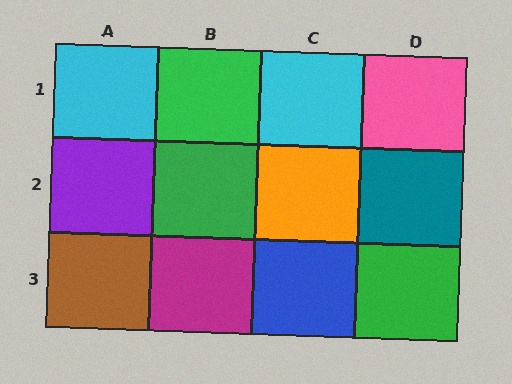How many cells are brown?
1 cell is brown.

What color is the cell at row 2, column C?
Orange.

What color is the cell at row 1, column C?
Cyan.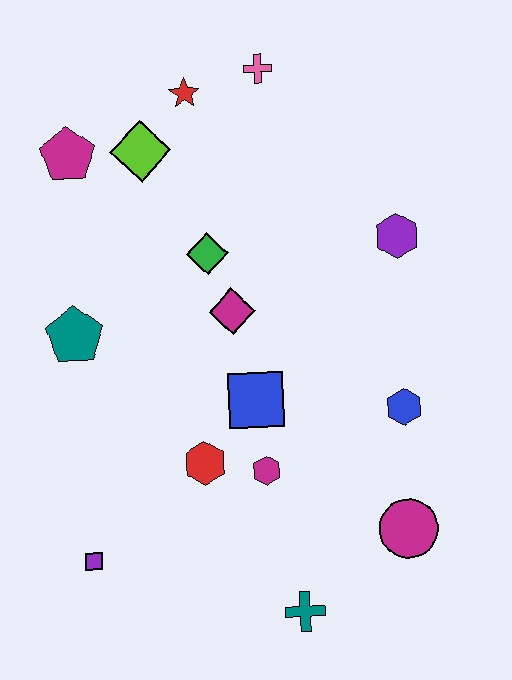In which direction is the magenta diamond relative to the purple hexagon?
The magenta diamond is to the left of the purple hexagon.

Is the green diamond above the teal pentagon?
Yes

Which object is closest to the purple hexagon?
The blue hexagon is closest to the purple hexagon.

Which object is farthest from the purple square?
The pink cross is farthest from the purple square.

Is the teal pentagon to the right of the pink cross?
No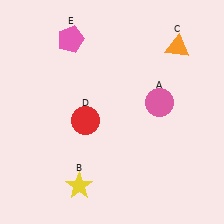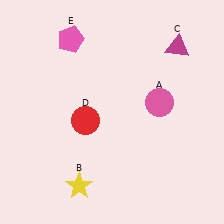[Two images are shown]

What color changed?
The triangle (C) changed from orange in Image 1 to magenta in Image 2.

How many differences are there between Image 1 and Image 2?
There is 1 difference between the two images.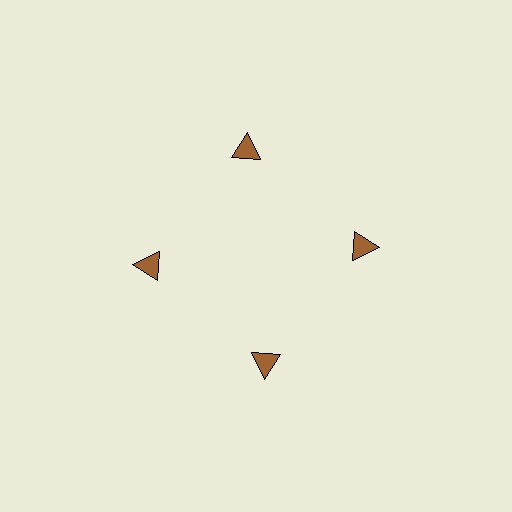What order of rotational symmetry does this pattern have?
This pattern has 4-fold rotational symmetry.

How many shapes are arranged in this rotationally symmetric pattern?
There are 4 shapes, arranged in 4 groups of 1.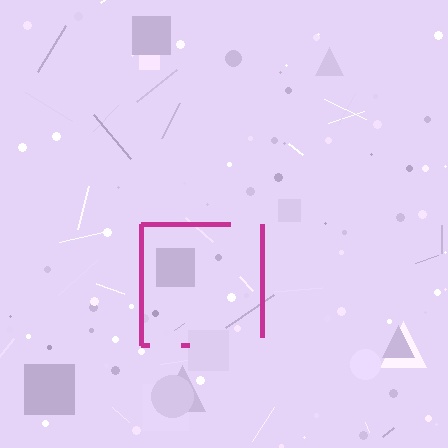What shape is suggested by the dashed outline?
The dashed outline suggests a square.